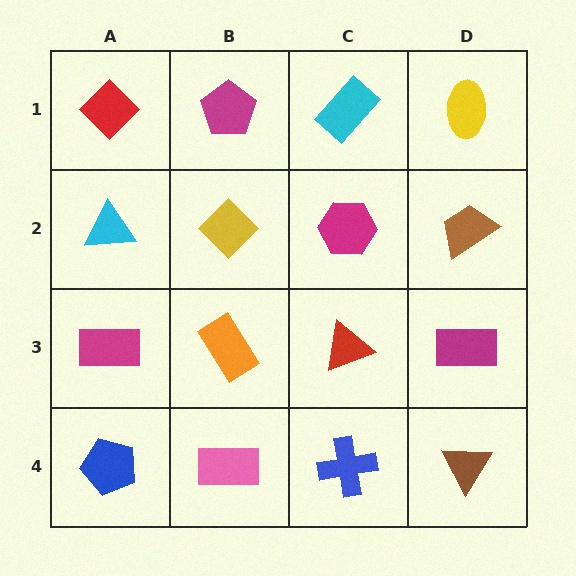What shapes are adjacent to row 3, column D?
A brown trapezoid (row 2, column D), a brown triangle (row 4, column D), a red triangle (row 3, column C).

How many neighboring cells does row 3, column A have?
3.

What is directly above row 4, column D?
A magenta rectangle.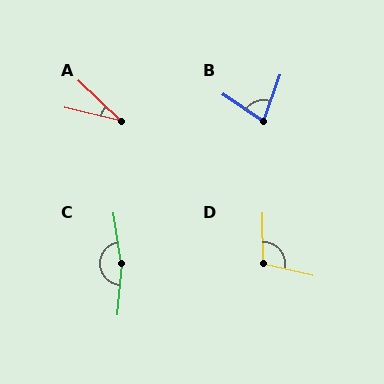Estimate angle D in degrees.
Approximately 104 degrees.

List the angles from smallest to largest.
A (31°), B (76°), D (104°), C (166°).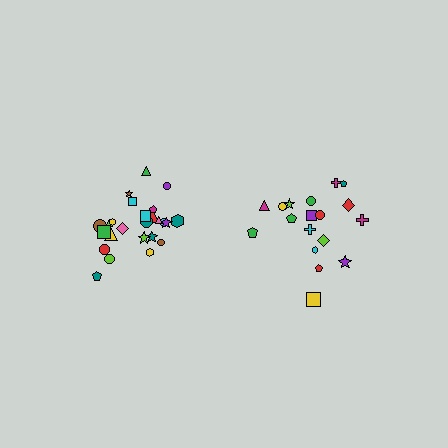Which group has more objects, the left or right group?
The left group.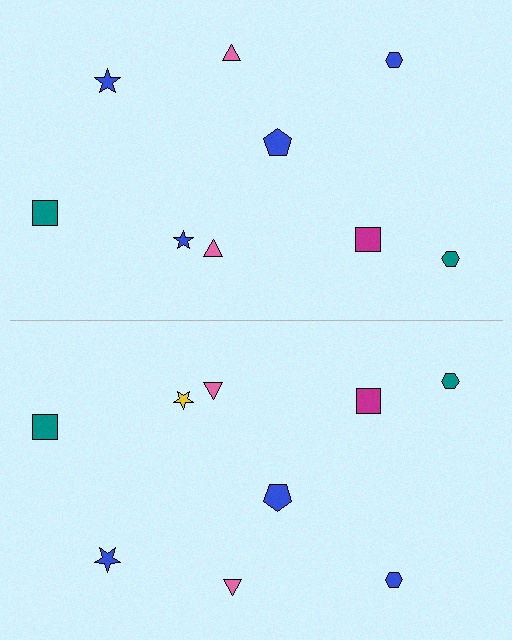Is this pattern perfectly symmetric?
No, the pattern is not perfectly symmetric. The yellow star on the bottom side breaks the symmetry — its mirror counterpart is blue.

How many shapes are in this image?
There are 18 shapes in this image.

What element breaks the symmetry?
The yellow star on the bottom side breaks the symmetry — its mirror counterpart is blue.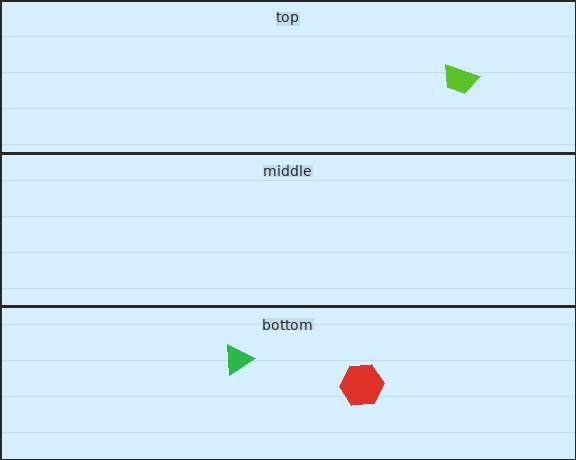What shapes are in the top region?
The lime trapezoid.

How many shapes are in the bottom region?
2.